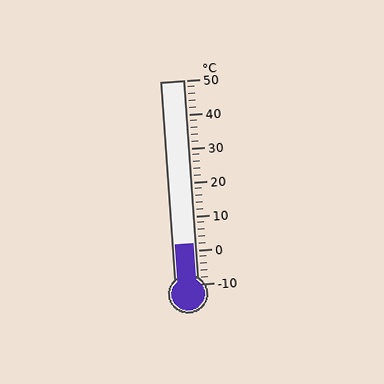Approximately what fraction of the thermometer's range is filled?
The thermometer is filled to approximately 20% of its range.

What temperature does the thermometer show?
The thermometer shows approximately 2°C.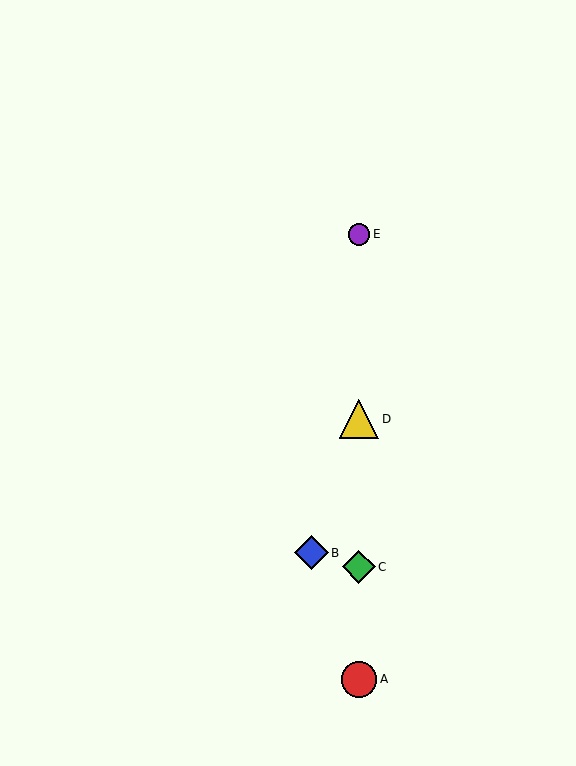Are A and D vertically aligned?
Yes, both are at x≈359.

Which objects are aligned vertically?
Objects A, C, D, E are aligned vertically.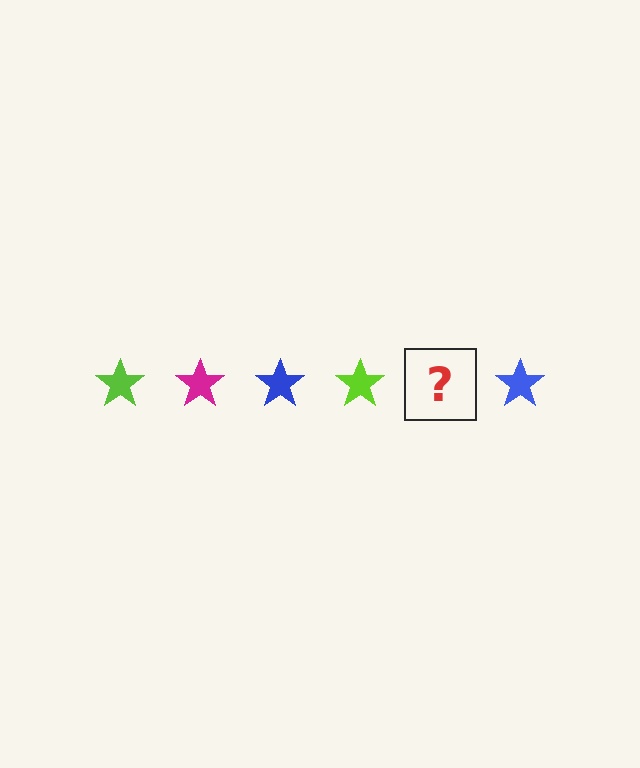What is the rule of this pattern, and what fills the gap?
The rule is that the pattern cycles through lime, magenta, blue stars. The gap should be filled with a magenta star.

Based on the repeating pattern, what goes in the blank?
The blank should be a magenta star.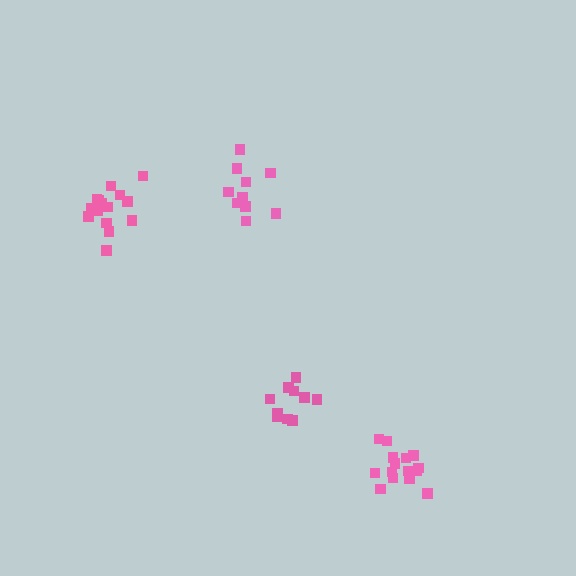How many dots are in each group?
Group 1: 15 dots, Group 2: 10 dots, Group 3: 15 dots, Group 4: 10 dots (50 total).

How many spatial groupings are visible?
There are 4 spatial groupings.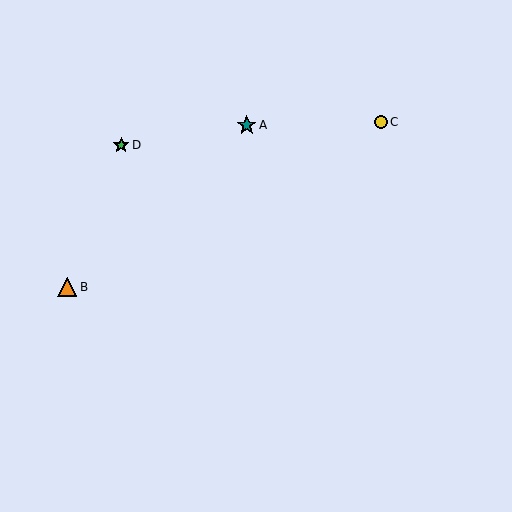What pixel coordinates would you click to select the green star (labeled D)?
Click at (121, 145) to select the green star D.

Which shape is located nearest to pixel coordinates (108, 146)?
The green star (labeled D) at (121, 145) is nearest to that location.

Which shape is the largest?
The orange triangle (labeled B) is the largest.